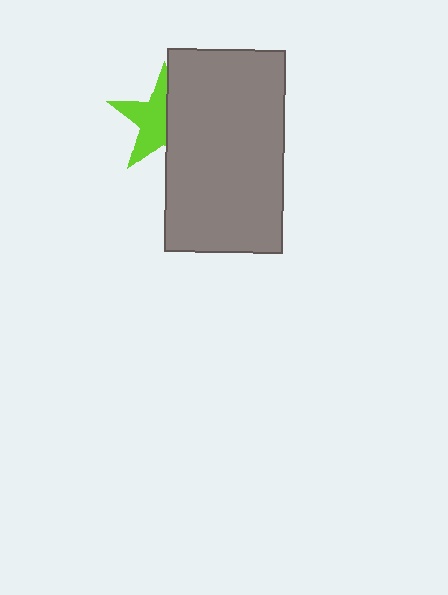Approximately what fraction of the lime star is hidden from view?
Roughly 44% of the lime star is hidden behind the gray rectangle.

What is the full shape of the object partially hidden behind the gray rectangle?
The partially hidden object is a lime star.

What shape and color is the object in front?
The object in front is a gray rectangle.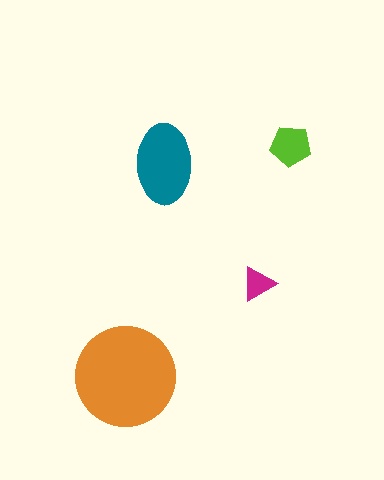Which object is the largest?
The orange circle.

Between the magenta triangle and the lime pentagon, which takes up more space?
The lime pentagon.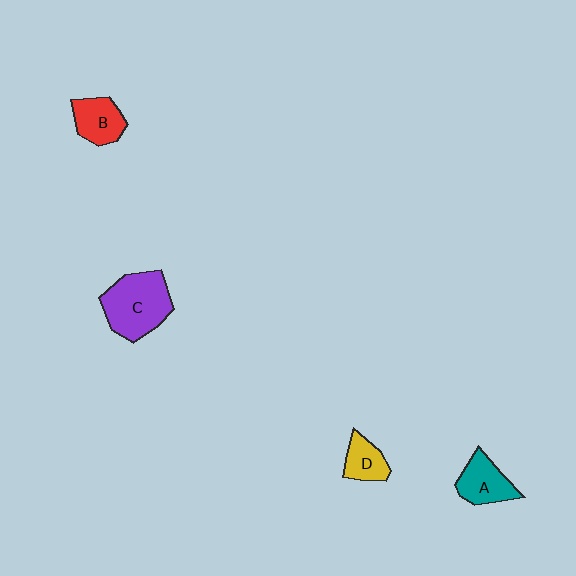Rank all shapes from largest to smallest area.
From largest to smallest: C (purple), A (teal), B (red), D (yellow).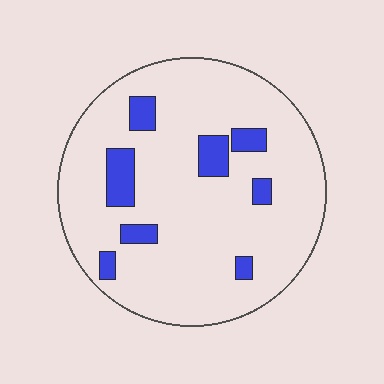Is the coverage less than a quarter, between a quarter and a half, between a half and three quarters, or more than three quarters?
Less than a quarter.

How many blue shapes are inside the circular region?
8.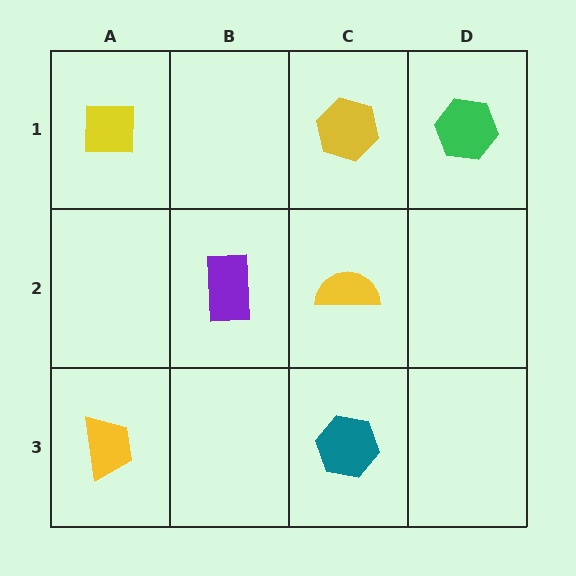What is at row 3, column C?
A teal hexagon.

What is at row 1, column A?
A yellow square.